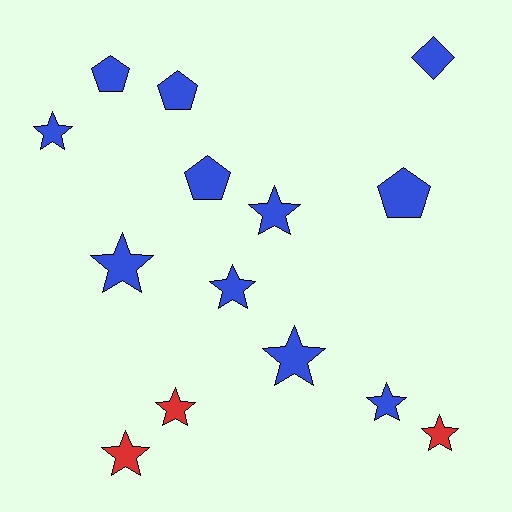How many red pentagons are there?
There are no red pentagons.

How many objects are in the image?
There are 14 objects.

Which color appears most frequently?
Blue, with 11 objects.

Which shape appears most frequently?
Star, with 9 objects.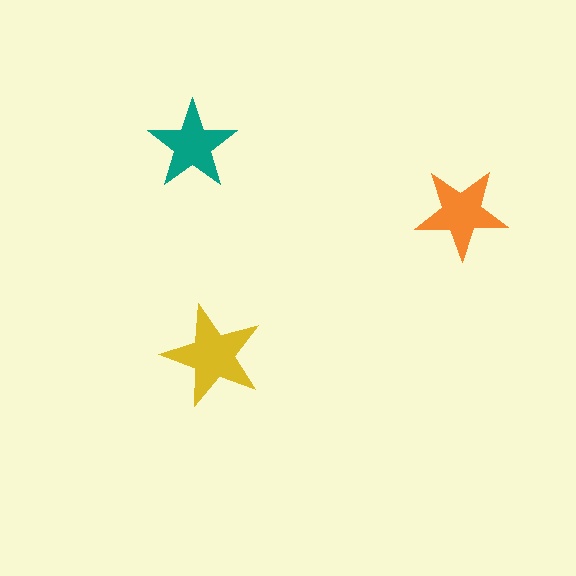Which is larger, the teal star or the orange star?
The orange one.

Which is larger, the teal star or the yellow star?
The yellow one.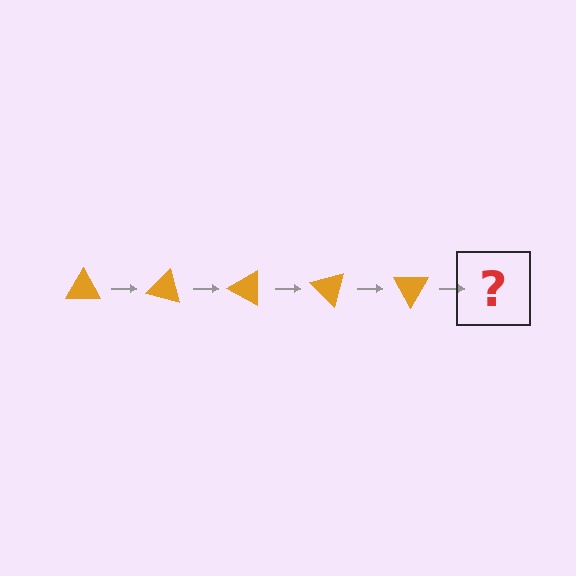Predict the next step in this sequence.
The next step is an orange triangle rotated 75 degrees.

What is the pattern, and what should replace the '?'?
The pattern is that the triangle rotates 15 degrees each step. The '?' should be an orange triangle rotated 75 degrees.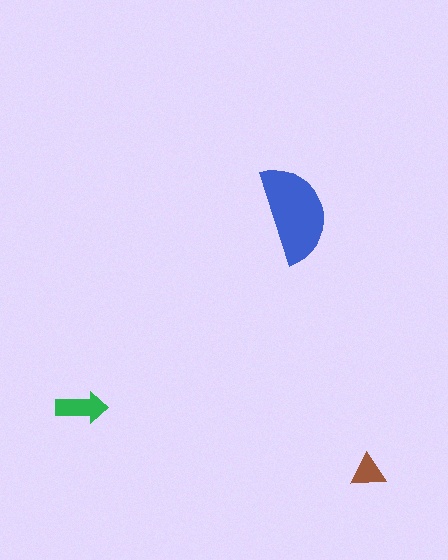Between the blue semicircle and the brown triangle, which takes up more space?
The blue semicircle.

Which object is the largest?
The blue semicircle.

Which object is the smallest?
The brown triangle.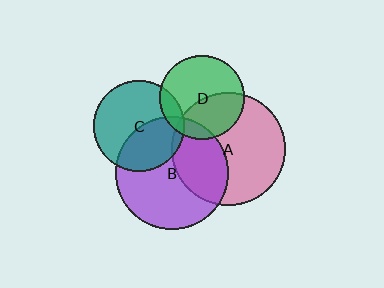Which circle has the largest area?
Circle B (purple).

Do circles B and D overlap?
Yes.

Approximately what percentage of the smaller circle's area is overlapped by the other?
Approximately 10%.